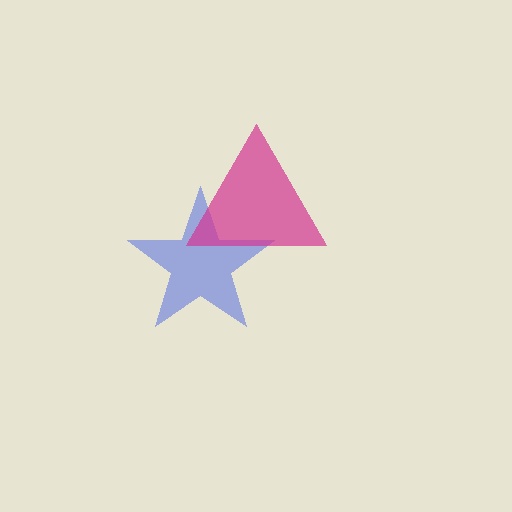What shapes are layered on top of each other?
The layered shapes are: a blue star, a magenta triangle.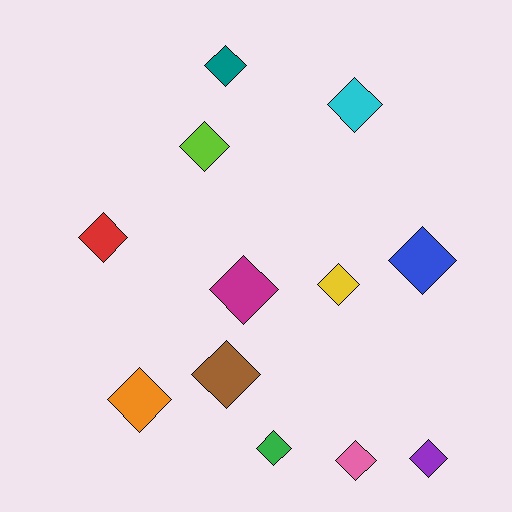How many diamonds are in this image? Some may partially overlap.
There are 12 diamonds.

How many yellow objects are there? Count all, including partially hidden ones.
There is 1 yellow object.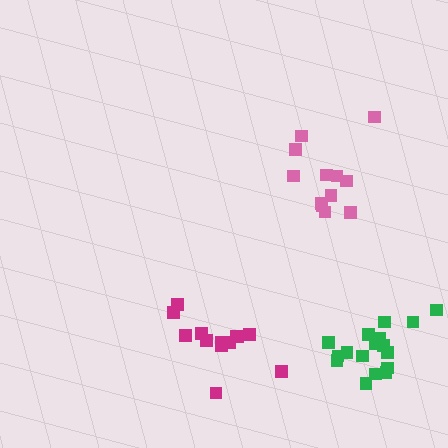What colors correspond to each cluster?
The clusters are colored: magenta, pink, green.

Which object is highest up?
The pink cluster is topmost.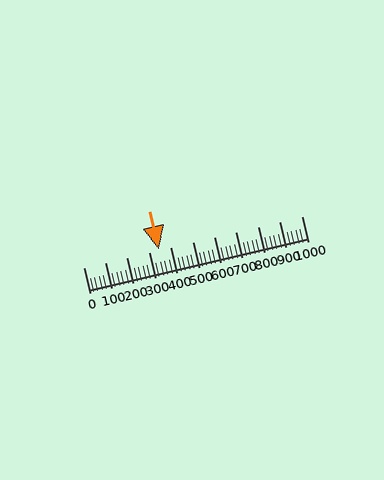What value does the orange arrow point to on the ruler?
The orange arrow points to approximately 345.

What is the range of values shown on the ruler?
The ruler shows values from 0 to 1000.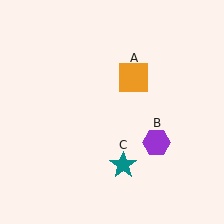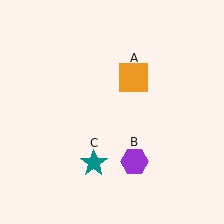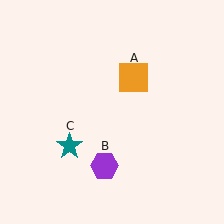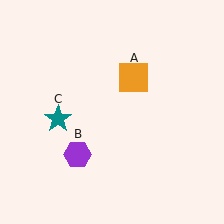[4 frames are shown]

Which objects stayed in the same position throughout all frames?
Orange square (object A) remained stationary.